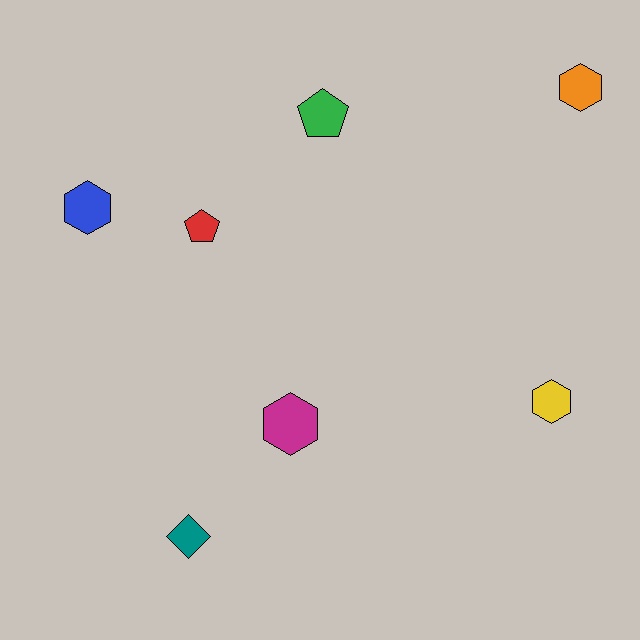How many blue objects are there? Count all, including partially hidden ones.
There is 1 blue object.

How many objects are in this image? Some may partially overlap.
There are 7 objects.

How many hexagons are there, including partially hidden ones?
There are 4 hexagons.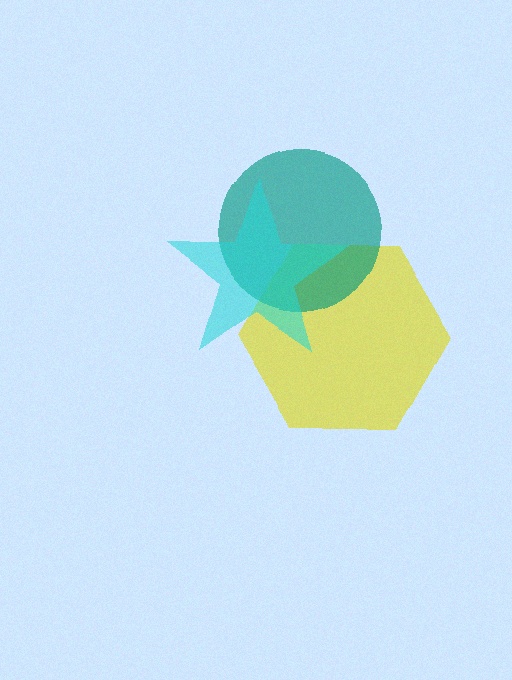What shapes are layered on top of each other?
The layered shapes are: a yellow hexagon, a teal circle, a cyan star.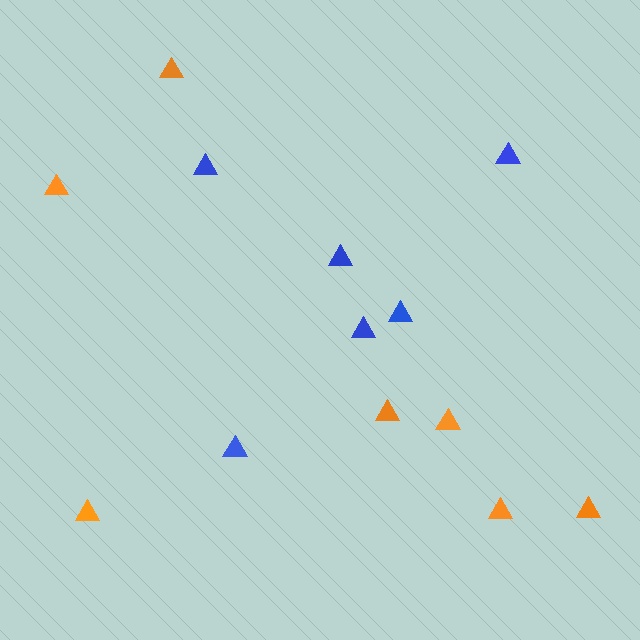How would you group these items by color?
There are 2 groups: one group of blue triangles (6) and one group of orange triangles (7).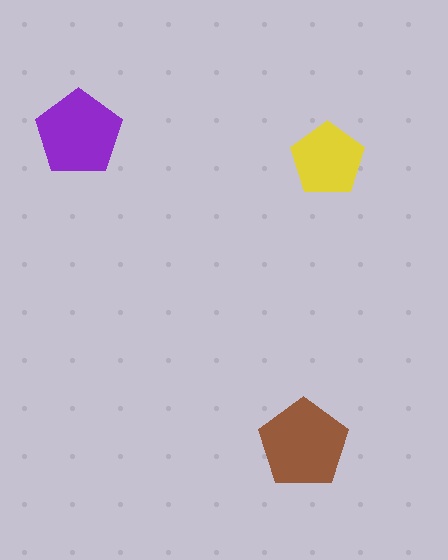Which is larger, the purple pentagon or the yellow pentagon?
The purple one.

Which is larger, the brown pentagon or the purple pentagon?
The brown one.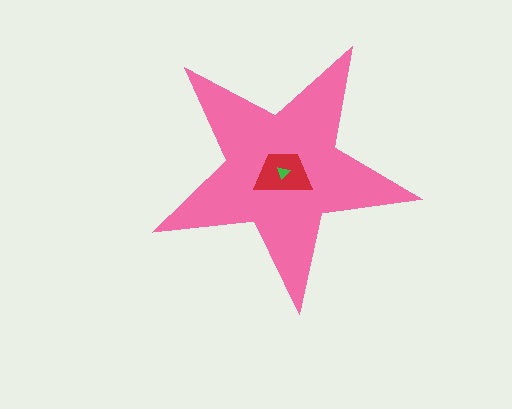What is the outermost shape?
The pink star.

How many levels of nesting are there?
3.